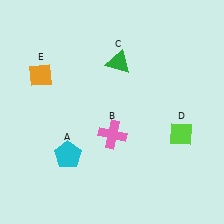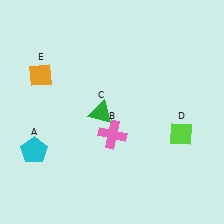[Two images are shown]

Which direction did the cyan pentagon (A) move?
The cyan pentagon (A) moved left.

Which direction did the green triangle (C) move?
The green triangle (C) moved down.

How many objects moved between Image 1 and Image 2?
2 objects moved between the two images.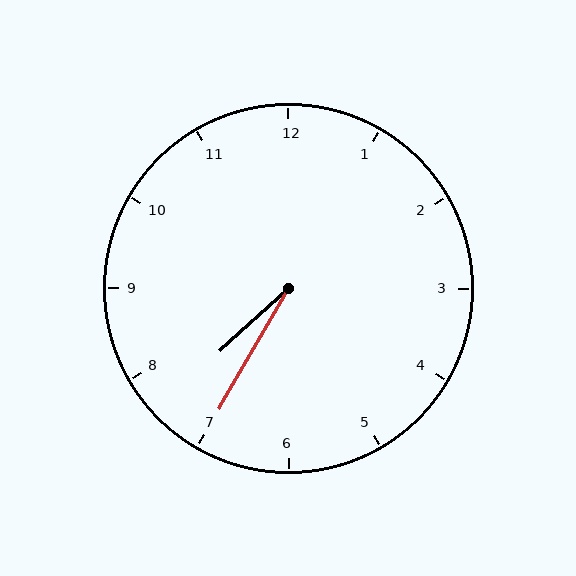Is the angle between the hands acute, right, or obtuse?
It is acute.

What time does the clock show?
7:35.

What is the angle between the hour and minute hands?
Approximately 18 degrees.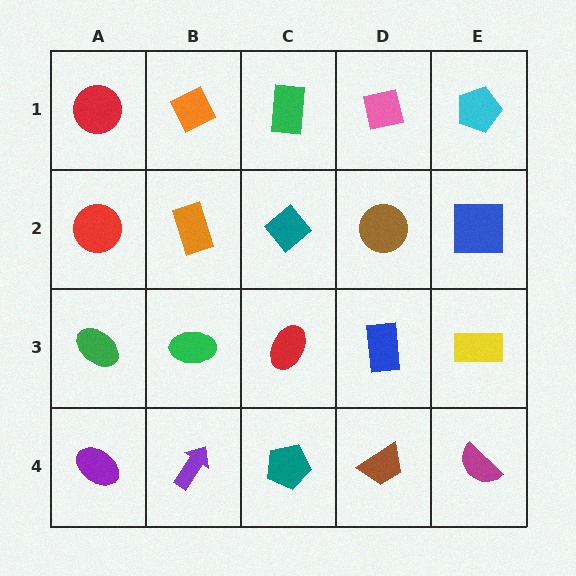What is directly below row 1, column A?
A red circle.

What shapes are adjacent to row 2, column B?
An orange diamond (row 1, column B), a green ellipse (row 3, column B), a red circle (row 2, column A), a teal diamond (row 2, column C).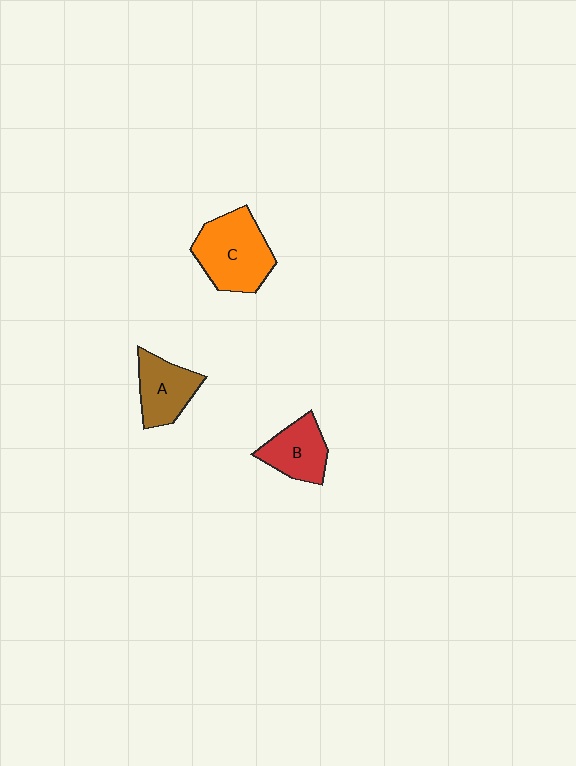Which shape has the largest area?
Shape C (orange).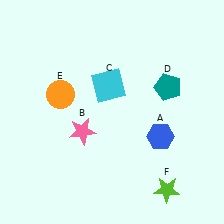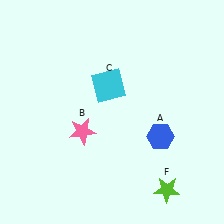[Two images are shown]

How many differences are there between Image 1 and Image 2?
There are 2 differences between the two images.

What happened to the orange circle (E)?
The orange circle (E) was removed in Image 2. It was in the top-left area of Image 1.